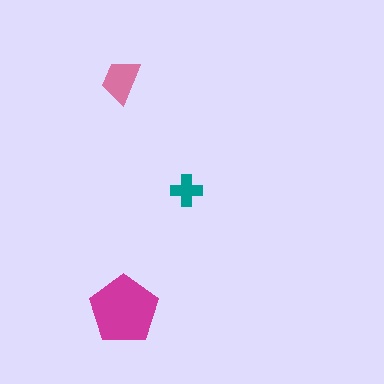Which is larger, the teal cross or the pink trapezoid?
The pink trapezoid.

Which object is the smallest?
The teal cross.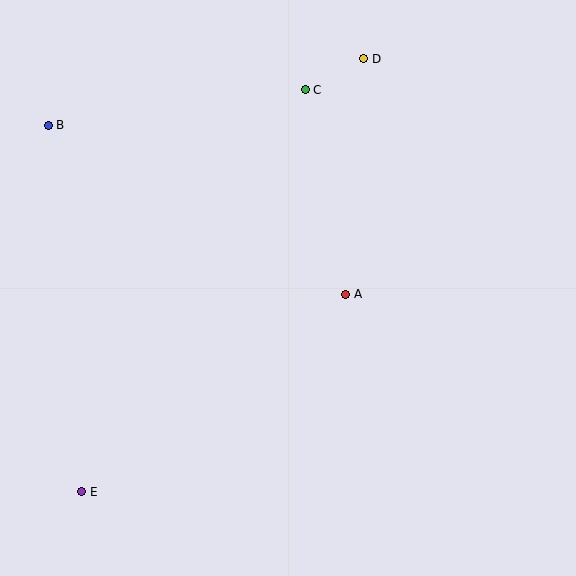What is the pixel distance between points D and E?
The distance between D and E is 517 pixels.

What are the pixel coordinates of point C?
Point C is at (305, 90).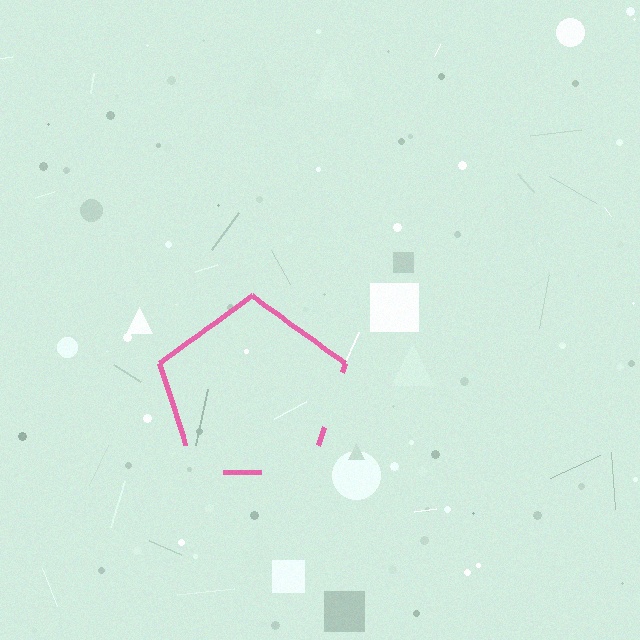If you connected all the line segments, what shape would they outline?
They would outline a pentagon.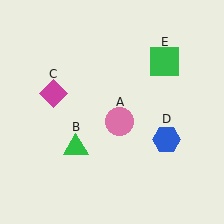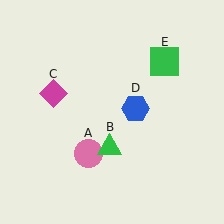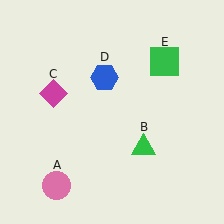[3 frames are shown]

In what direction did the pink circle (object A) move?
The pink circle (object A) moved down and to the left.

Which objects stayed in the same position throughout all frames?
Magenta diamond (object C) and green square (object E) remained stationary.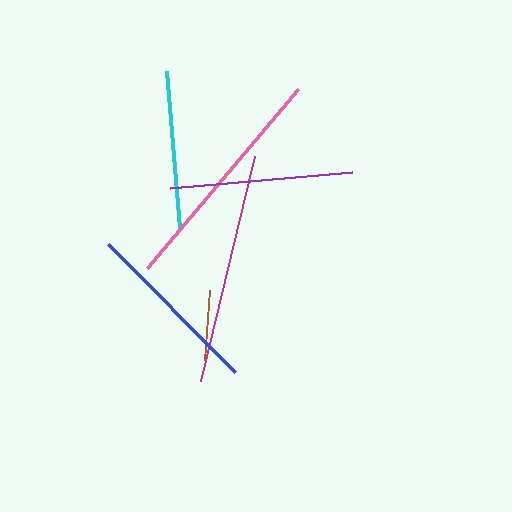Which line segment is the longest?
The pink line is the longest at approximately 235 pixels.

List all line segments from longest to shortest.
From longest to shortest: pink, magenta, purple, blue, cyan, brown.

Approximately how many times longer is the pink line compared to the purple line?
The pink line is approximately 1.3 times the length of the purple line.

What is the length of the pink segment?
The pink segment is approximately 235 pixels long.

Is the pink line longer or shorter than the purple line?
The pink line is longer than the purple line.